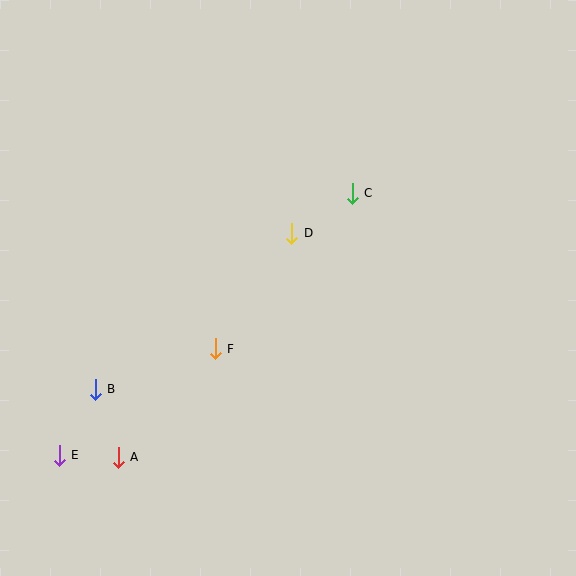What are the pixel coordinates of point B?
Point B is at (95, 389).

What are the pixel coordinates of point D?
Point D is at (292, 233).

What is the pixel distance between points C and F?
The distance between C and F is 207 pixels.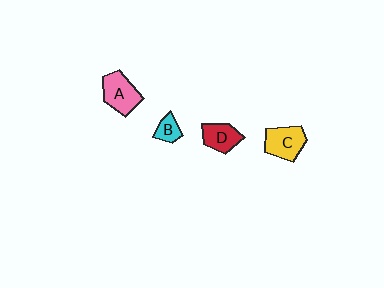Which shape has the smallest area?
Shape B (cyan).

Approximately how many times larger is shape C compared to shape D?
Approximately 1.3 times.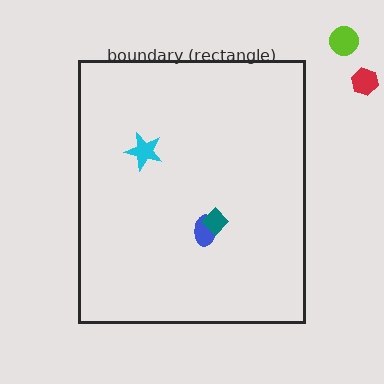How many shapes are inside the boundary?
3 inside, 2 outside.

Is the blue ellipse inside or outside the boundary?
Inside.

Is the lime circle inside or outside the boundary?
Outside.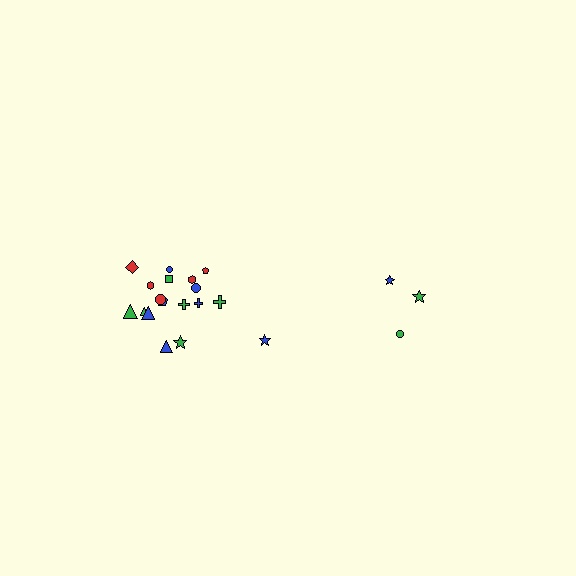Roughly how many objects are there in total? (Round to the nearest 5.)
Roughly 20 objects in total.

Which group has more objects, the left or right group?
The left group.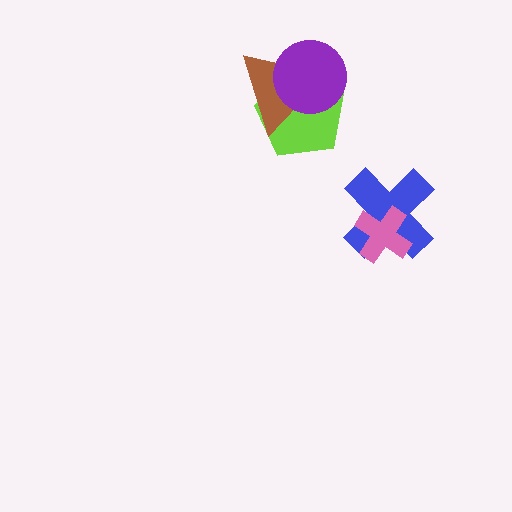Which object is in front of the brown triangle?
The purple circle is in front of the brown triangle.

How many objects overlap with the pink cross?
1 object overlaps with the pink cross.